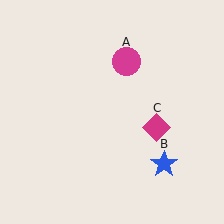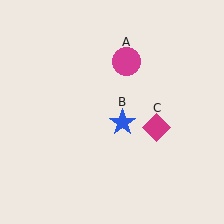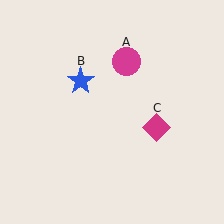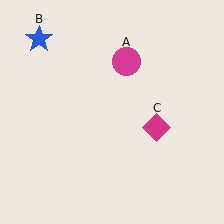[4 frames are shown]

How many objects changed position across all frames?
1 object changed position: blue star (object B).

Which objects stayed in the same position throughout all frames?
Magenta circle (object A) and magenta diamond (object C) remained stationary.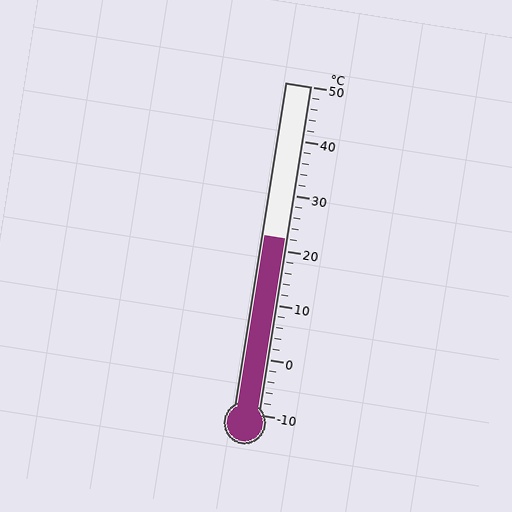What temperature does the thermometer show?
The thermometer shows approximately 22°C.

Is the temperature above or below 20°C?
The temperature is above 20°C.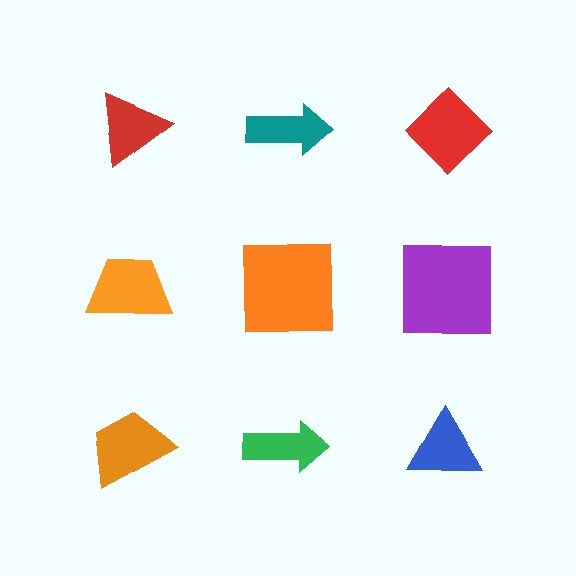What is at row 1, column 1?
A red triangle.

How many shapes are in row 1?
3 shapes.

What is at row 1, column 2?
A teal arrow.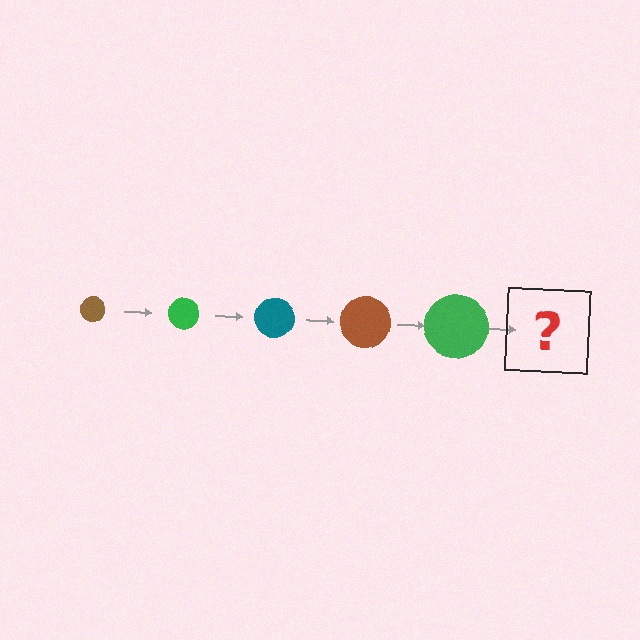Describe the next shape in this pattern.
It should be a teal circle, larger than the previous one.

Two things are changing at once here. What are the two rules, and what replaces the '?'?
The two rules are that the circle grows larger each step and the color cycles through brown, green, and teal. The '?' should be a teal circle, larger than the previous one.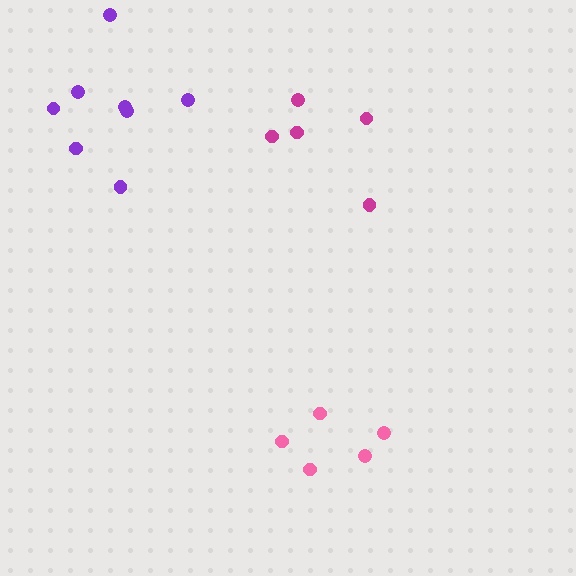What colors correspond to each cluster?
The clusters are colored: pink, magenta, purple.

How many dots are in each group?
Group 1: 5 dots, Group 2: 5 dots, Group 3: 8 dots (18 total).